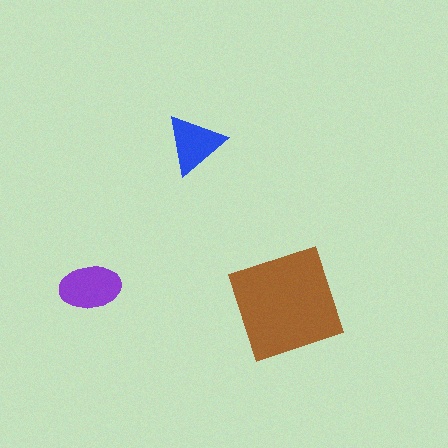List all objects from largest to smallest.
The brown diamond, the purple ellipse, the blue triangle.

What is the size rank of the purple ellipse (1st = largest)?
2nd.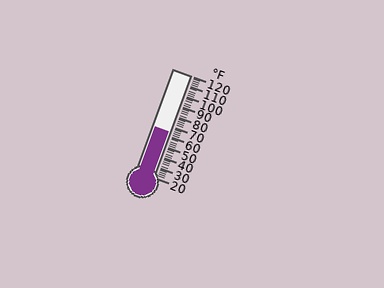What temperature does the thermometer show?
The thermometer shows approximately 64°F.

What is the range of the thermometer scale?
The thermometer scale ranges from 20°F to 120°F.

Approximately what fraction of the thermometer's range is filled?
The thermometer is filled to approximately 45% of its range.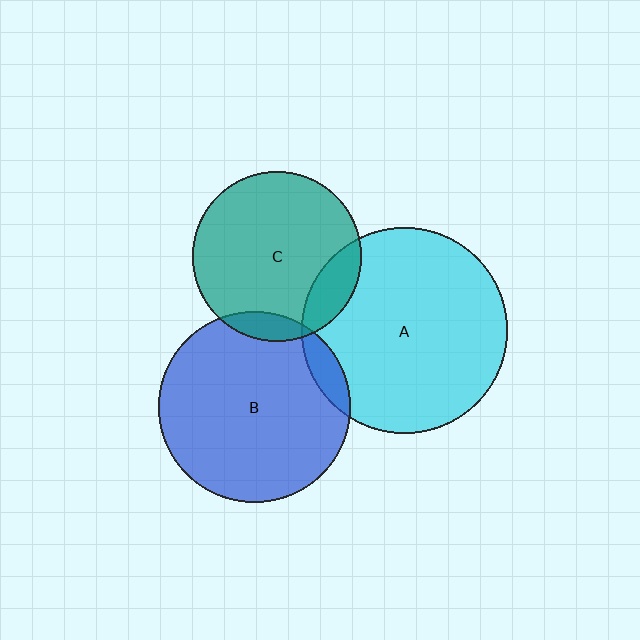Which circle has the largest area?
Circle A (cyan).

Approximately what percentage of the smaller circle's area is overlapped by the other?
Approximately 15%.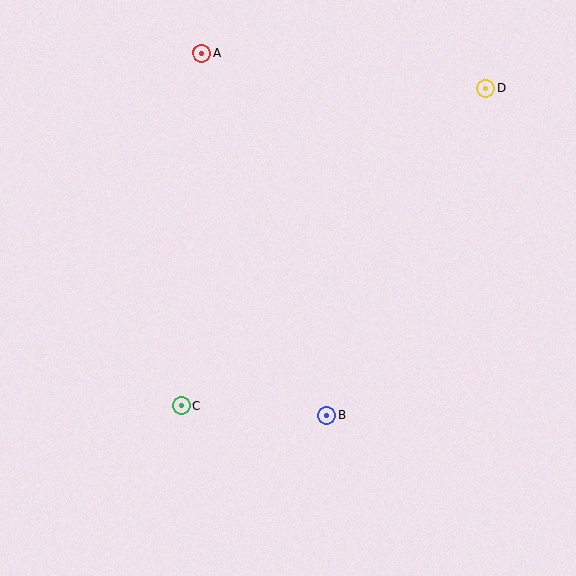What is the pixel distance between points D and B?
The distance between D and B is 364 pixels.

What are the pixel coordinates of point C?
Point C is at (182, 406).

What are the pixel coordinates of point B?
Point B is at (327, 416).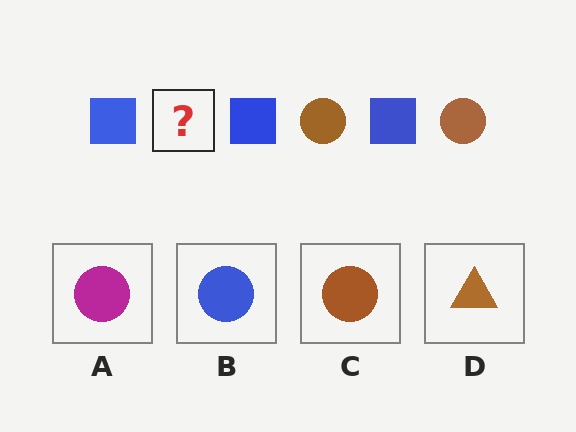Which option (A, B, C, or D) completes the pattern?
C.